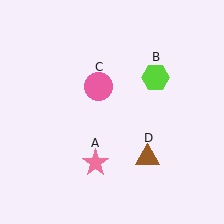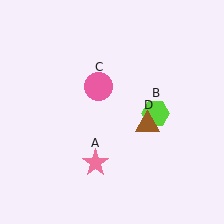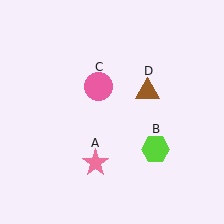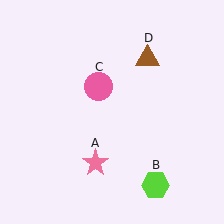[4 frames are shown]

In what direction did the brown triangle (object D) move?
The brown triangle (object D) moved up.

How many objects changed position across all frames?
2 objects changed position: lime hexagon (object B), brown triangle (object D).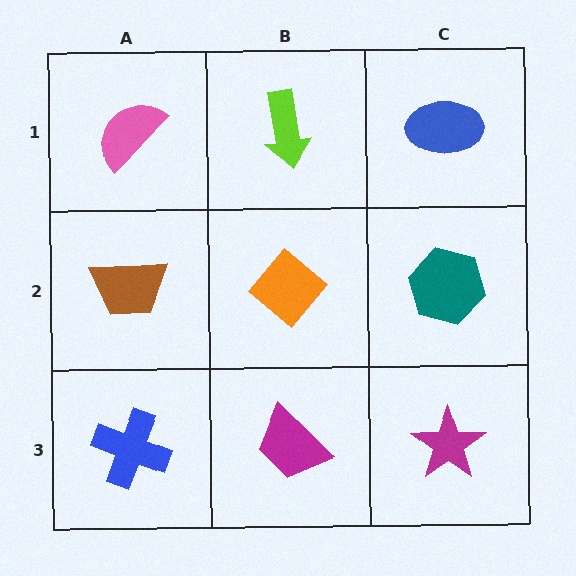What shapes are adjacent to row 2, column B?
A lime arrow (row 1, column B), a magenta trapezoid (row 3, column B), a brown trapezoid (row 2, column A), a teal hexagon (row 2, column C).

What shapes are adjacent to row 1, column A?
A brown trapezoid (row 2, column A), a lime arrow (row 1, column B).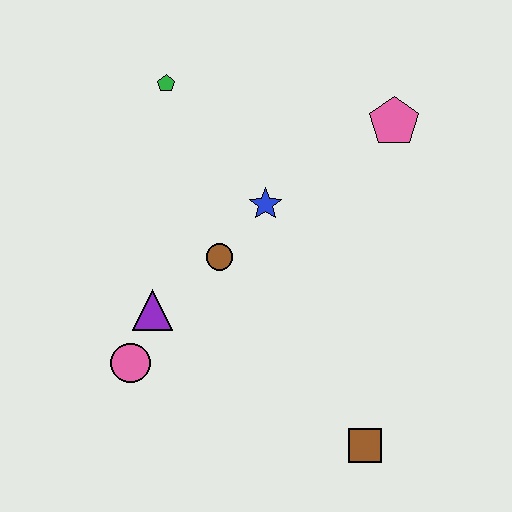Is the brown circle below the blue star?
Yes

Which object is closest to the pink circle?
The purple triangle is closest to the pink circle.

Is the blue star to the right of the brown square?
No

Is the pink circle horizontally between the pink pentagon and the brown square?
No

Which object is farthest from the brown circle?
The brown square is farthest from the brown circle.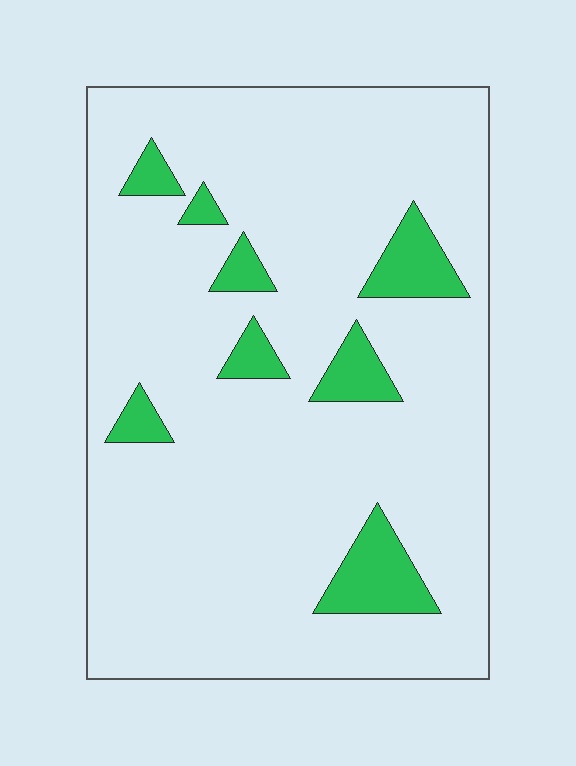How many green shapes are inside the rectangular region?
8.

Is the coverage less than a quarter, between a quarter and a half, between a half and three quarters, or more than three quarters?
Less than a quarter.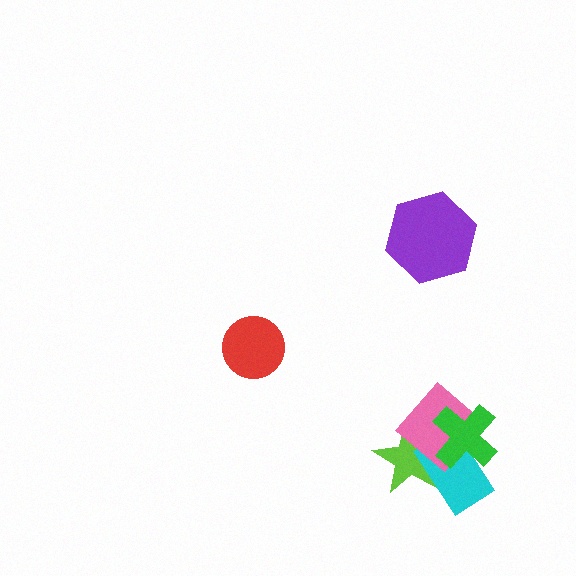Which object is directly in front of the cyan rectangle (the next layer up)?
The pink diamond is directly in front of the cyan rectangle.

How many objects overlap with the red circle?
0 objects overlap with the red circle.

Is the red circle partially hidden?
No, no other shape covers it.